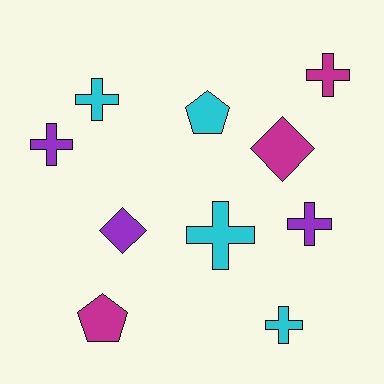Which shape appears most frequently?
Cross, with 6 objects.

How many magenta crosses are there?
There is 1 magenta cross.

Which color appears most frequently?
Cyan, with 4 objects.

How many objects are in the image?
There are 10 objects.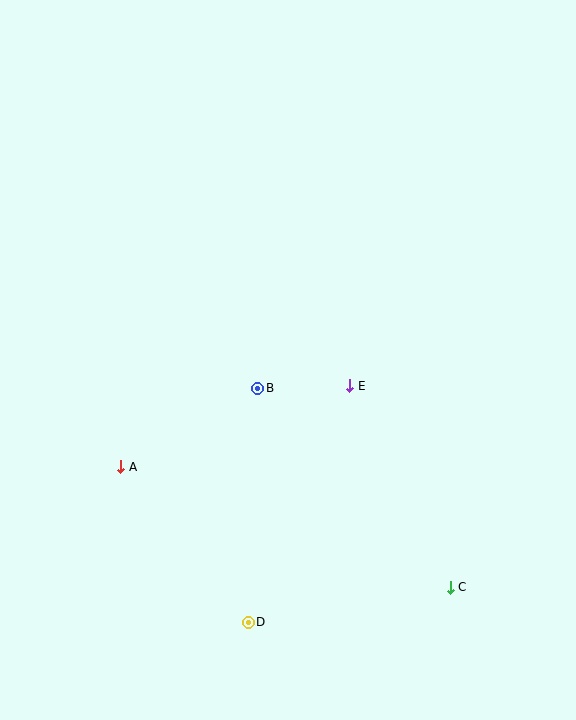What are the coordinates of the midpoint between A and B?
The midpoint between A and B is at (189, 428).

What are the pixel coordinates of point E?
Point E is at (350, 386).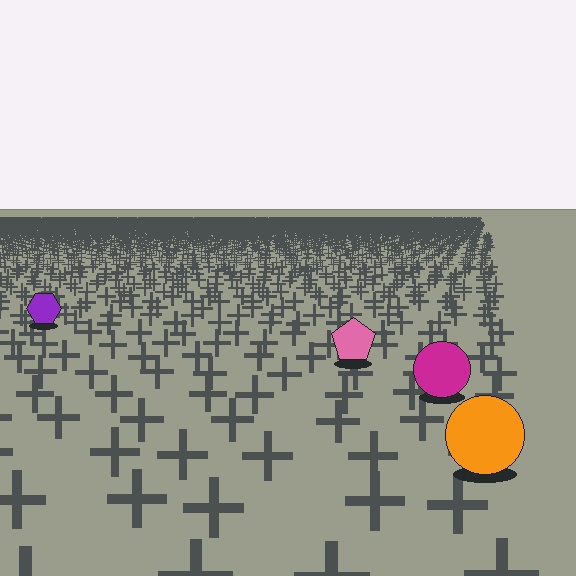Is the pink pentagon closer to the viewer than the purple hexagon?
Yes. The pink pentagon is closer — you can tell from the texture gradient: the ground texture is coarser near it.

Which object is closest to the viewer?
The orange circle is closest. The texture marks near it are larger and more spread out.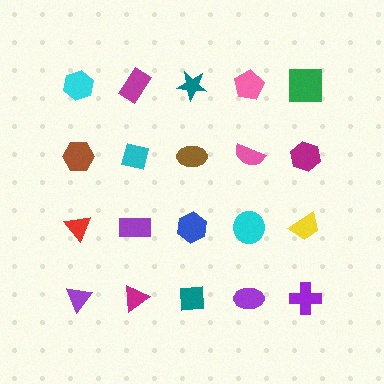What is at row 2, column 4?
A pink semicircle.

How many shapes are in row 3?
5 shapes.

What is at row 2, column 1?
A brown hexagon.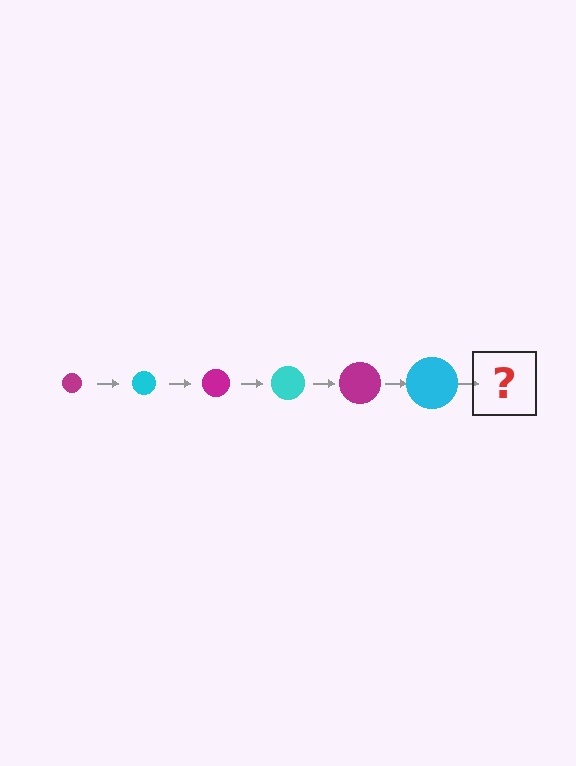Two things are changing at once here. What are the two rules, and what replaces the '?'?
The two rules are that the circle grows larger each step and the color cycles through magenta and cyan. The '?' should be a magenta circle, larger than the previous one.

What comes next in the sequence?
The next element should be a magenta circle, larger than the previous one.